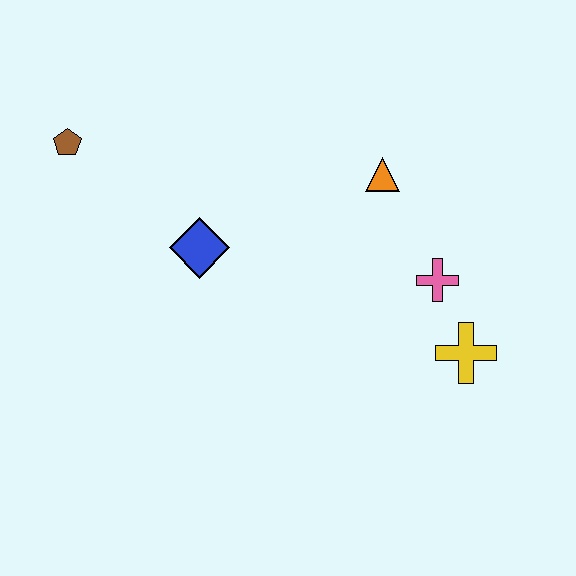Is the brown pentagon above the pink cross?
Yes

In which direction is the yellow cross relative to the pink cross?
The yellow cross is below the pink cross.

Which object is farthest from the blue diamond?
The yellow cross is farthest from the blue diamond.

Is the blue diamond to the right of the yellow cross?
No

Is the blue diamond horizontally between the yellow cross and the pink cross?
No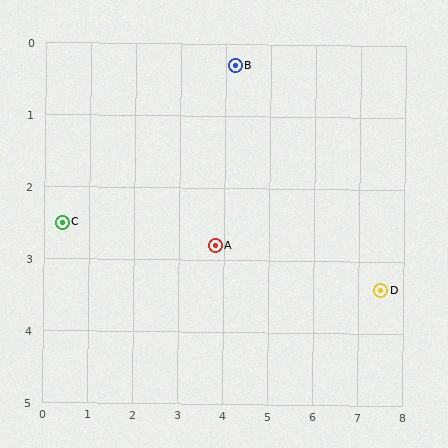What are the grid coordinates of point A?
Point A is at approximately (3.8, 2.8).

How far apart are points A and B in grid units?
Points A and B are about 2.5 grid units apart.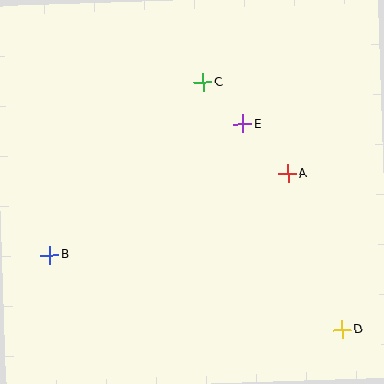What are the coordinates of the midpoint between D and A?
The midpoint between D and A is at (315, 252).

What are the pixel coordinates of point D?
Point D is at (342, 330).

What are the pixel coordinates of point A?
Point A is at (287, 174).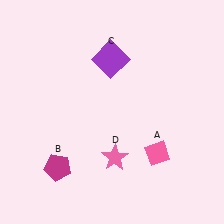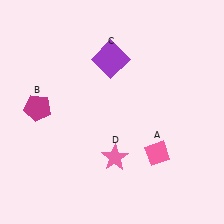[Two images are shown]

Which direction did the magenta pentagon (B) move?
The magenta pentagon (B) moved up.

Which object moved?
The magenta pentagon (B) moved up.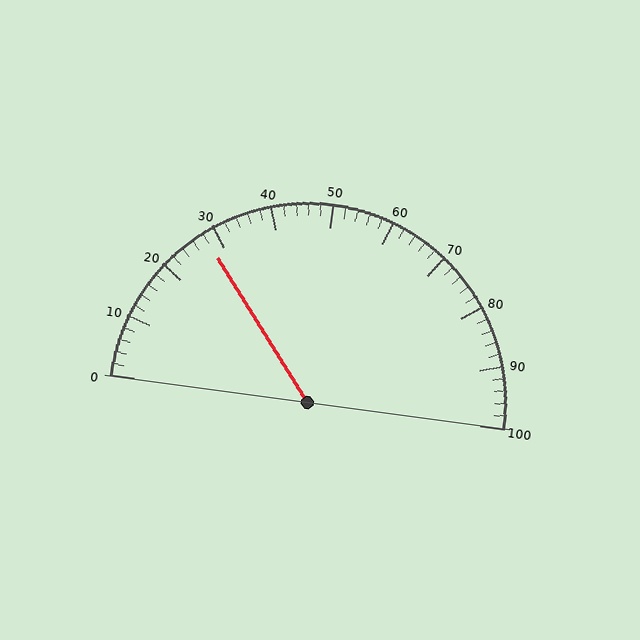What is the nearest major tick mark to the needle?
The nearest major tick mark is 30.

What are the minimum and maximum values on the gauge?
The gauge ranges from 0 to 100.